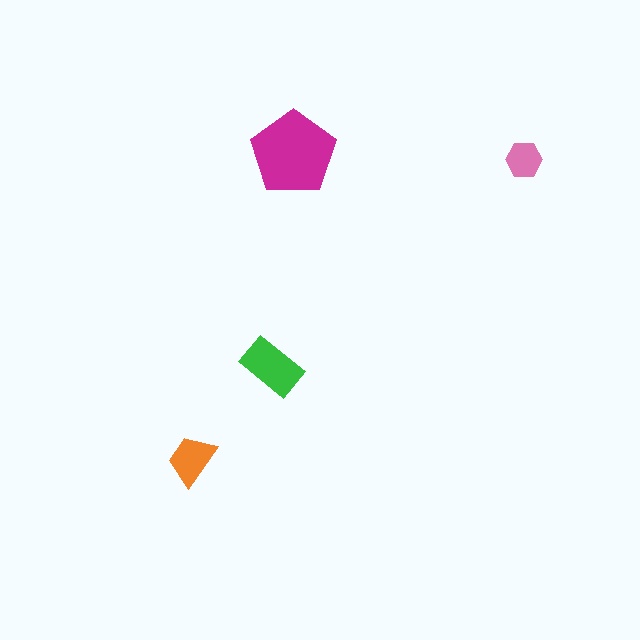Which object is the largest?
The magenta pentagon.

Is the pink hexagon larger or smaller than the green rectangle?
Smaller.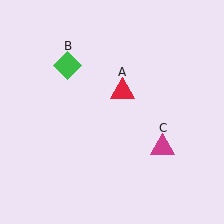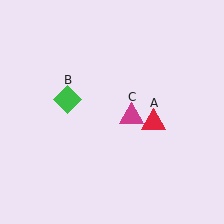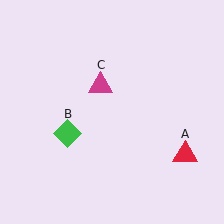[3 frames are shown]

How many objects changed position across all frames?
3 objects changed position: red triangle (object A), green diamond (object B), magenta triangle (object C).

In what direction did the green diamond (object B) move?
The green diamond (object B) moved down.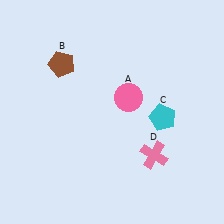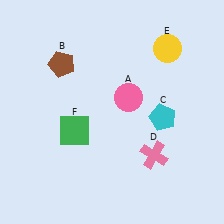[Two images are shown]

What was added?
A yellow circle (E), a green square (F) were added in Image 2.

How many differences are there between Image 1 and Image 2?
There are 2 differences between the two images.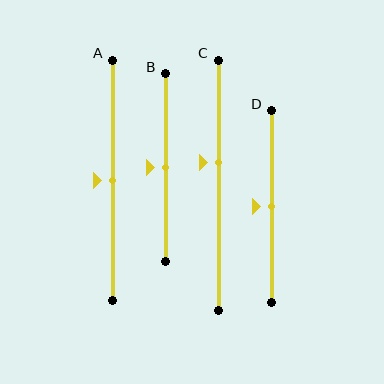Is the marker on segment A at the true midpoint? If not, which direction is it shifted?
Yes, the marker on segment A is at the true midpoint.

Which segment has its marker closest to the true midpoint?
Segment A has its marker closest to the true midpoint.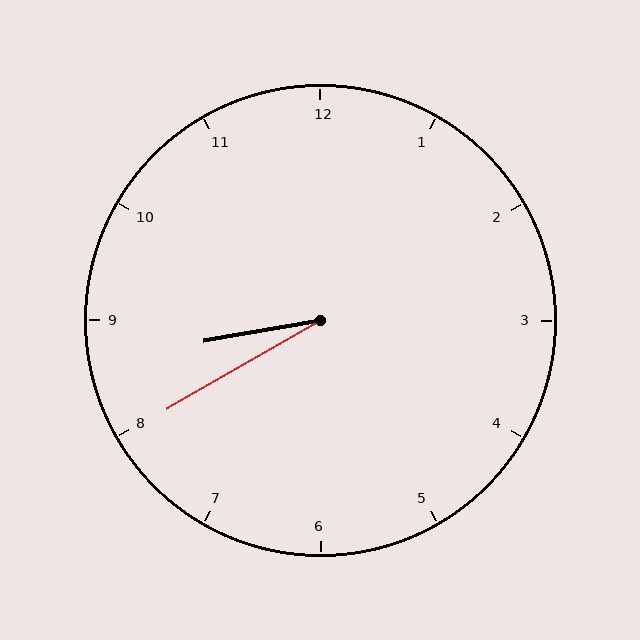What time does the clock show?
8:40.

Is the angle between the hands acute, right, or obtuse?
It is acute.